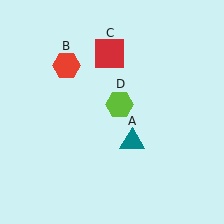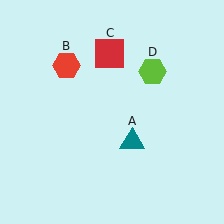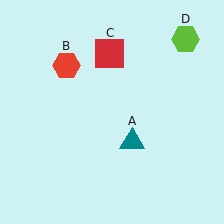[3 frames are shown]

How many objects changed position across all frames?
1 object changed position: lime hexagon (object D).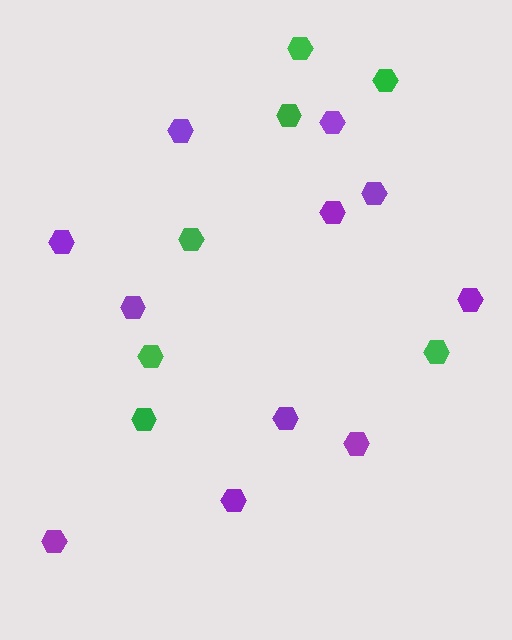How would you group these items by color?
There are 2 groups: one group of purple hexagons (11) and one group of green hexagons (7).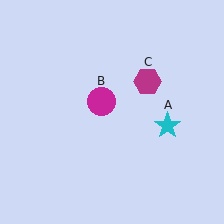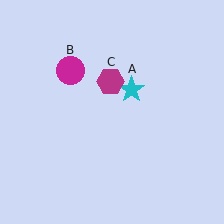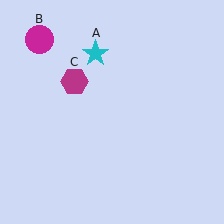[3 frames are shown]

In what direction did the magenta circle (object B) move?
The magenta circle (object B) moved up and to the left.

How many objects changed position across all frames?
3 objects changed position: cyan star (object A), magenta circle (object B), magenta hexagon (object C).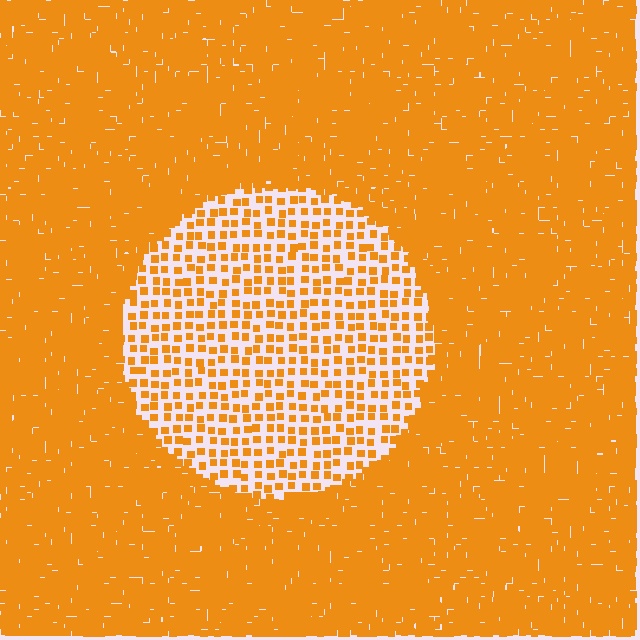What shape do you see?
I see a circle.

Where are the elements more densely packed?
The elements are more densely packed outside the circle boundary.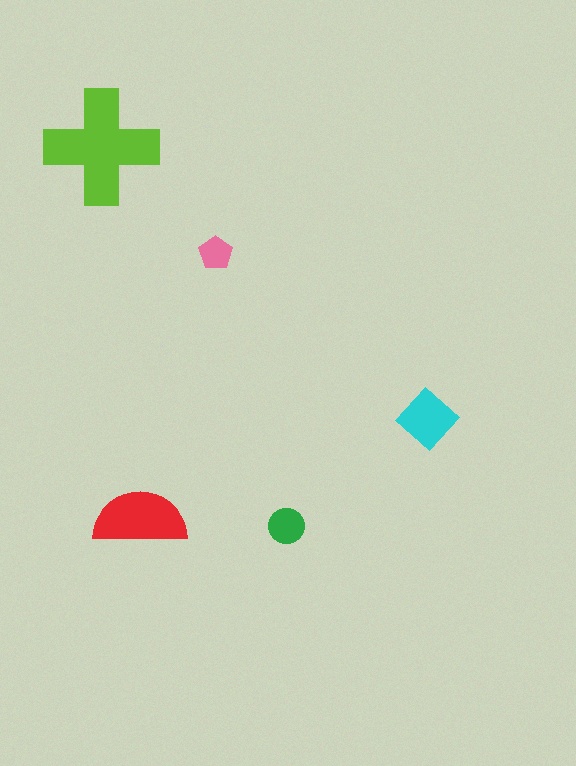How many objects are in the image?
There are 5 objects in the image.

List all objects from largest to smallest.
The lime cross, the red semicircle, the cyan diamond, the green circle, the pink pentagon.